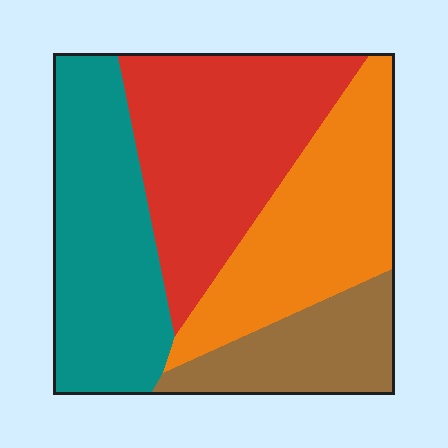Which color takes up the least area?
Brown, at roughly 15%.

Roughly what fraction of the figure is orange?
Orange takes up about one quarter (1/4) of the figure.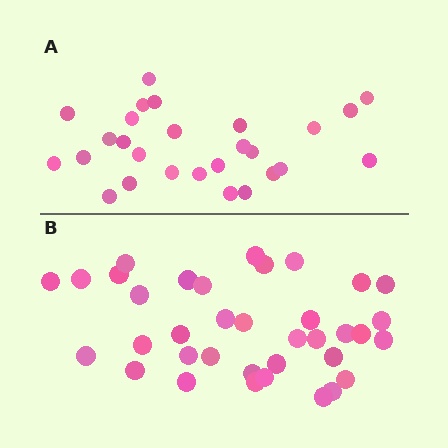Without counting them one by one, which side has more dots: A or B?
Region B (the bottom region) has more dots.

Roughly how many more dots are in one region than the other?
Region B has roughly 8 or so more dots than region A.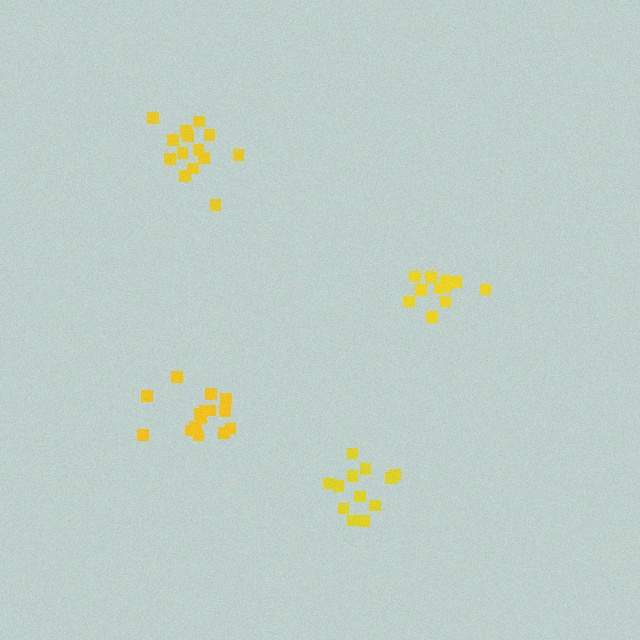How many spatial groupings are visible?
There are 4 spatial groupings.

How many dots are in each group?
Group 1: 12 dots, Group 2: 11 dots, Group 3: 15 dots, Group 4: 14 dots (52 total).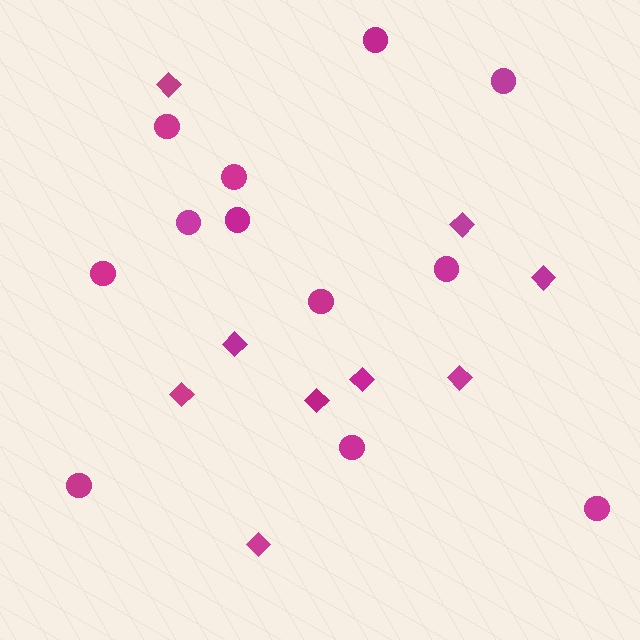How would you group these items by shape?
There are 2 groups: one group of diamonds (9) and one group of circles (12).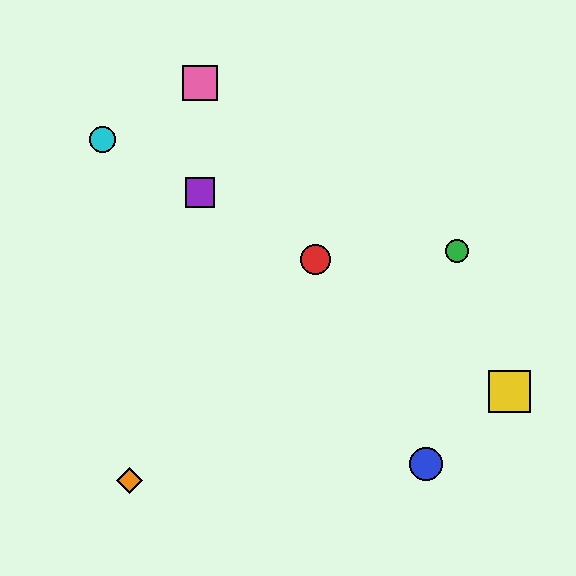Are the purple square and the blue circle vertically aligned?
No, the purple square is at x≈200 and the blue circle is at x≈426.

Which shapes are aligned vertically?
The purple square, the pink square are aligned vertically.